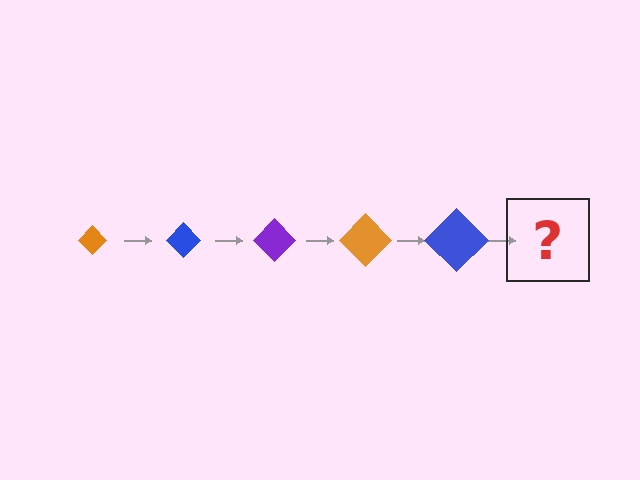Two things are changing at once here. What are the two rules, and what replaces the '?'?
The two rules are that the diamond grows larger each step and the color cycles through orange, blue, and purple. The '?' should be a purple diamond, larger than the previous one.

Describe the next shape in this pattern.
It should be a purple diamond, larger than the previous one.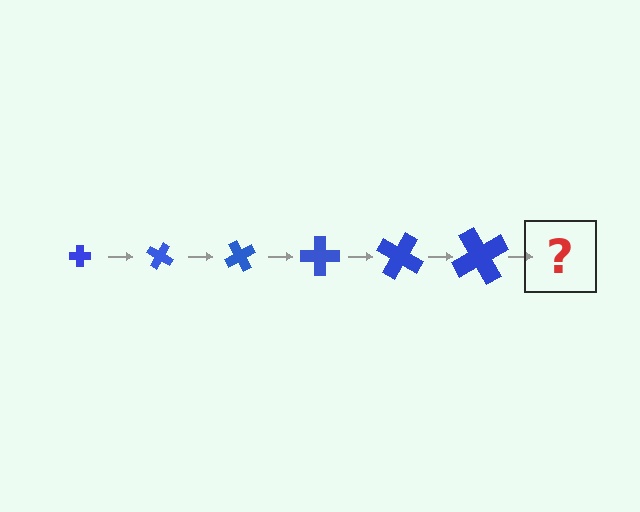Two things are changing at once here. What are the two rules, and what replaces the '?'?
The two rules are that the cross grows larger each step and it rotates 30 degrees each step. The '?' should be a cross, larger than the previous one and rotated 180 degrees from the start.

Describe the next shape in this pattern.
It should be a cross, larger than the previous one and rotated 180 degrees from the start.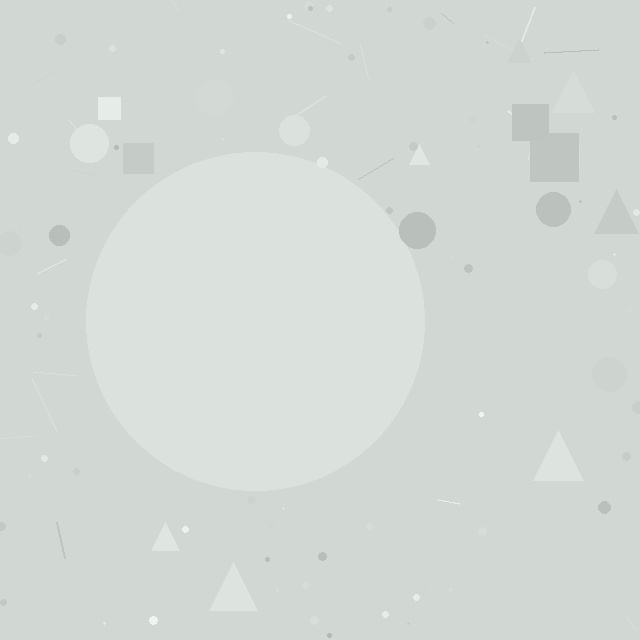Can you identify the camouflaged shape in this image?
The camouflaged shape is a circle.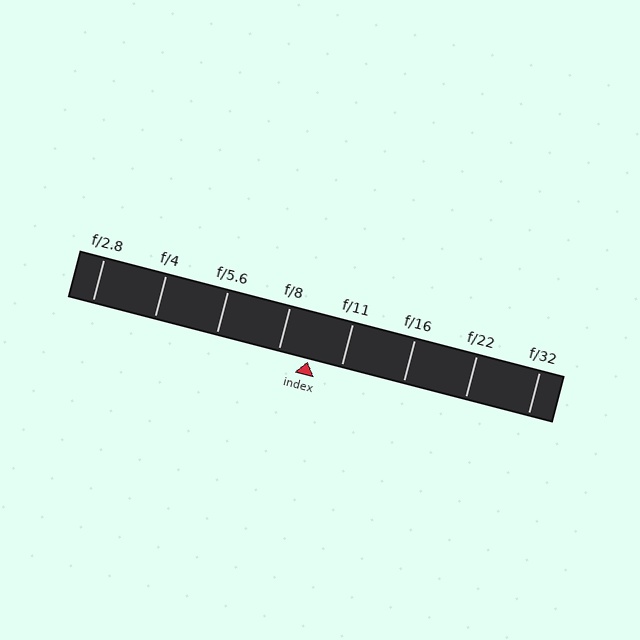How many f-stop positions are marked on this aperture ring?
There are 8 f-stop positions marked.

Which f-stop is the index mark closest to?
The index mark is closest to f/8.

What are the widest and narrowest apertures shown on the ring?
The widest aperture shown is f/2.8 and the narrowest is f/32.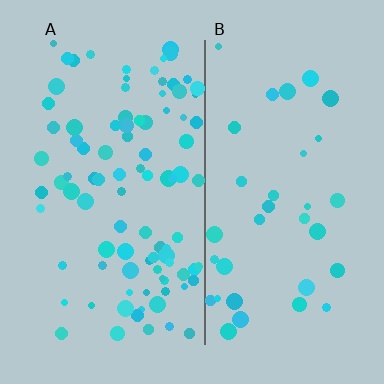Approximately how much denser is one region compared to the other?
Approximately 2.7× — region A over region B.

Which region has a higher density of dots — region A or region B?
A (the left).